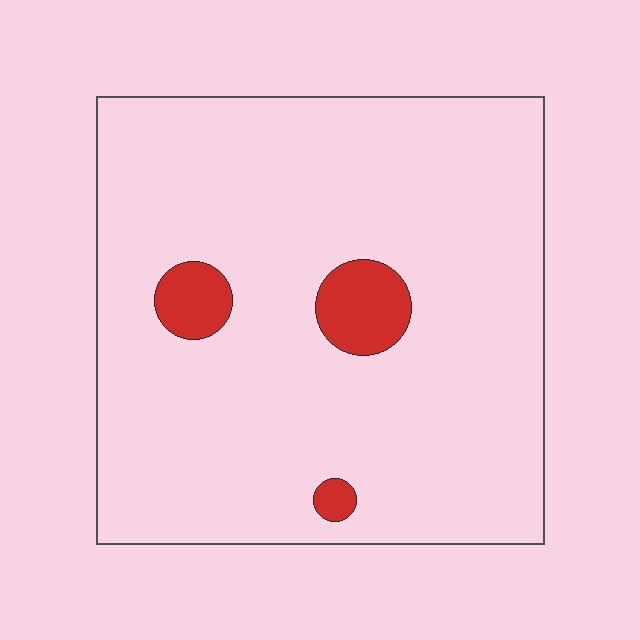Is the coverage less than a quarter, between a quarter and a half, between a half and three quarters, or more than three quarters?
Less than a quarter.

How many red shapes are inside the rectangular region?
3.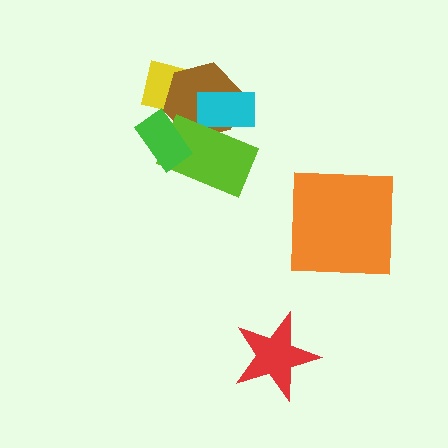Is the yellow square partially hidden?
Yes, it is partially covered by another shape.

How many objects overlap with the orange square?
0 objects overlap with the orange square.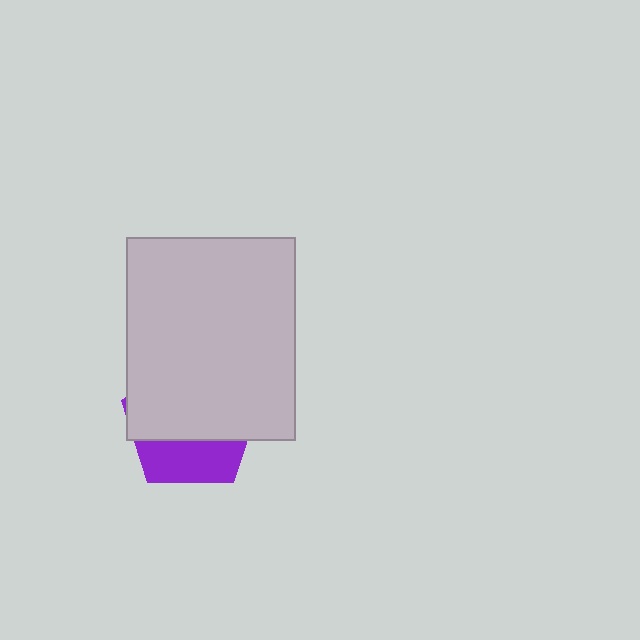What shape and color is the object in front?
The object in front is a light gray rectangle.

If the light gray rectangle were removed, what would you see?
You would see the complete purple pentagon.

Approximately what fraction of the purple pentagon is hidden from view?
Roughly 67% of the purple pentagon is hidden behind the light gray rectangle.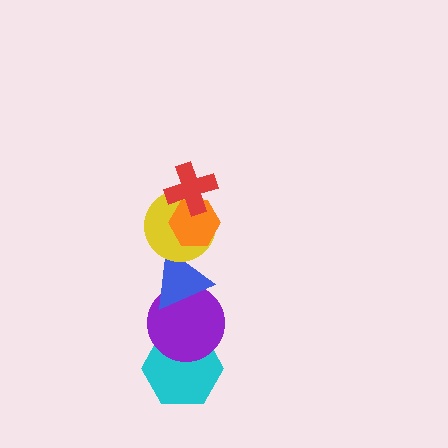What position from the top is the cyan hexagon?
The cyan hexagon is 6th from the top.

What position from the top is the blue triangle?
The blue triangle is 4th from the top.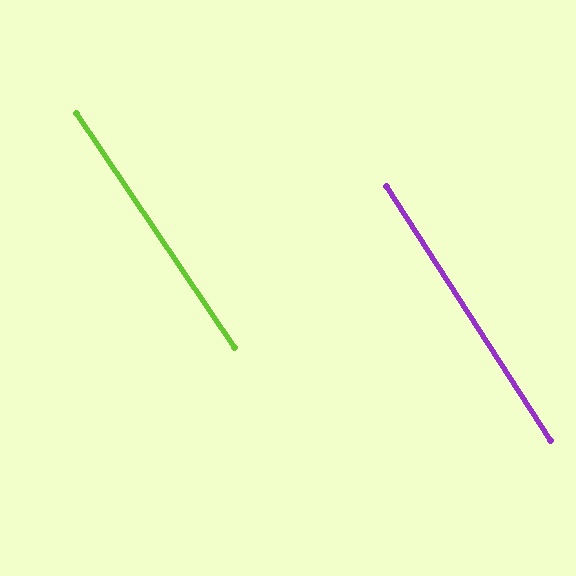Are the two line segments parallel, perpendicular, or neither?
Parallel — their directions differ by only 1.3°.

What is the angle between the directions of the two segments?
Approximately 1 degree.